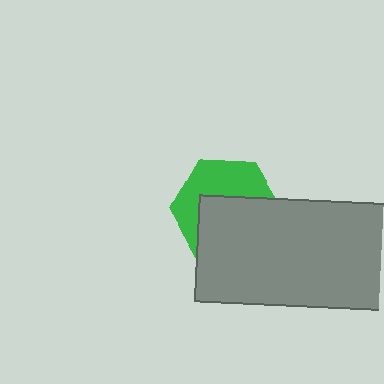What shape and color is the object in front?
The object in front is a gray rectangle.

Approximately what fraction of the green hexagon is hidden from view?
Roughly 55% of the green hexagon is hidden behind the gray rectangle.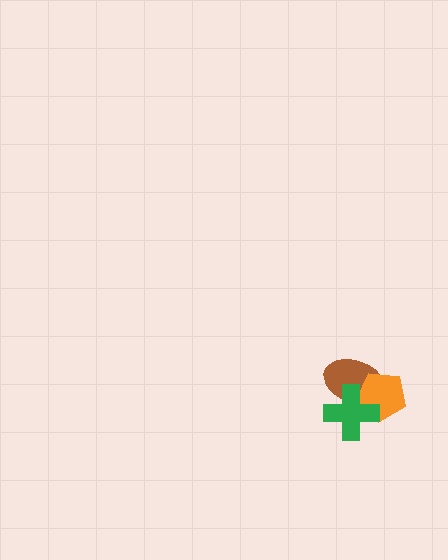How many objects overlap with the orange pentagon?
2 objects overlap with the orange pentagon.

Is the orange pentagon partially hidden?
Yes, it is partially covered by another shape.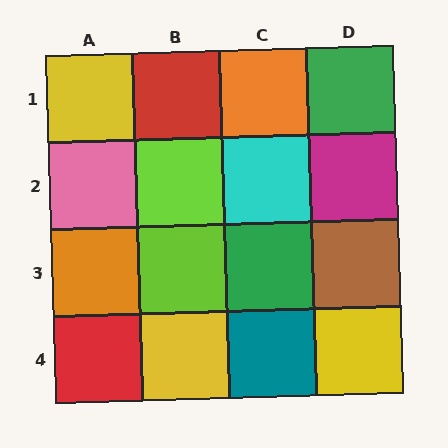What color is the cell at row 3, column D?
Brown.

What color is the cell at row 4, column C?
Teal.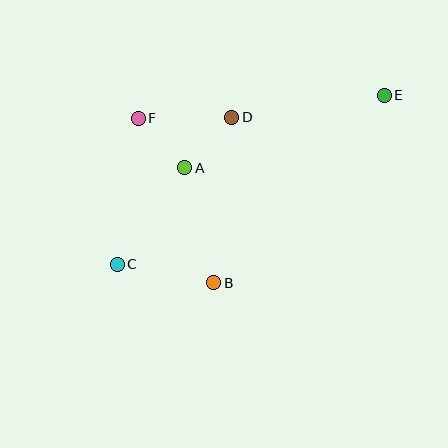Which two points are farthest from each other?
Points C and E are farthest from each other.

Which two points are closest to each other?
Points A and F are closest to each other.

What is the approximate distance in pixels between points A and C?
The distance between A and C is approximately 117 pixels.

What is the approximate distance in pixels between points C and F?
The distance between C and F is approximately 147 pixels.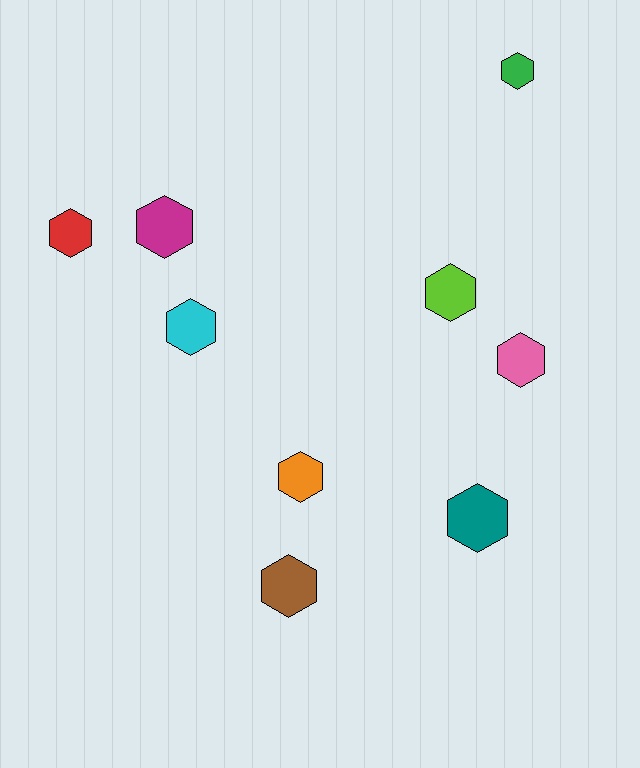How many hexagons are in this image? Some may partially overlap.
There are 9 hexagons.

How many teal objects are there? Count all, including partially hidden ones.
There is 1 teal object.